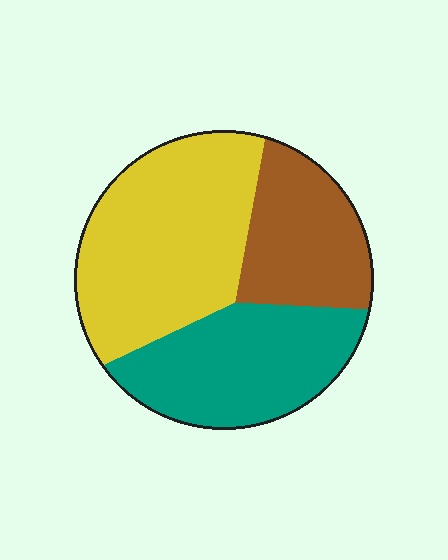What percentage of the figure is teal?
Teal takes up about one third (1/3) of the figure.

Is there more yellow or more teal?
Yellow.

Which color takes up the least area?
Brown, at roughly 25%.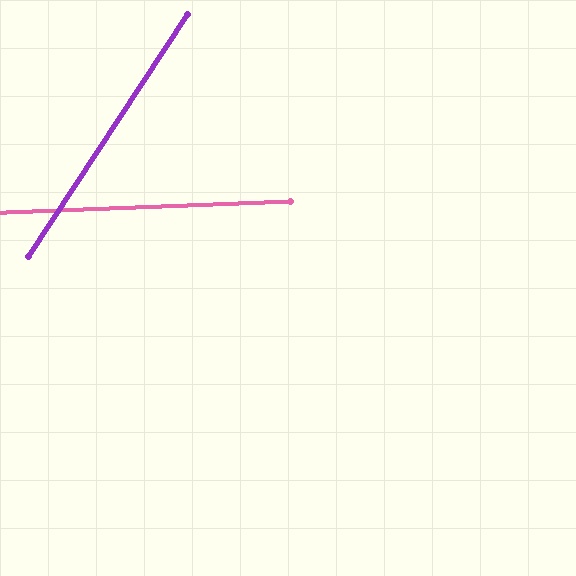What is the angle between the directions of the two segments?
Approximately 54 degrees.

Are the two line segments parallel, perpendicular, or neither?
Neither parallel nor perpendicular — they differ by about 54°.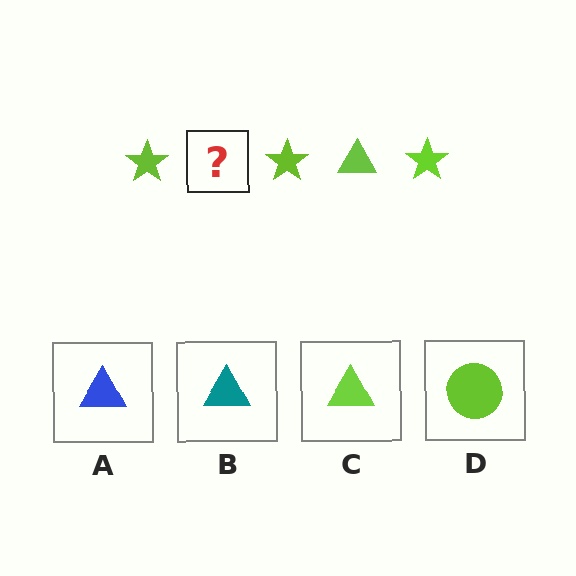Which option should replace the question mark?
Option C.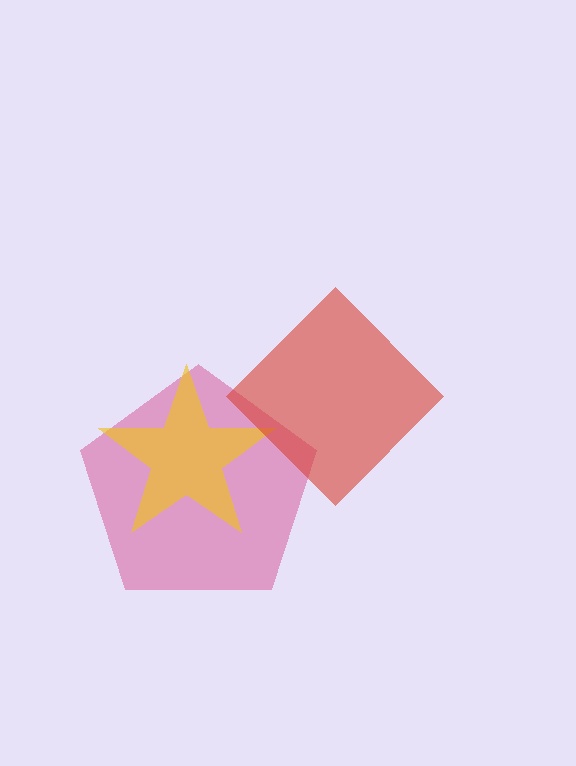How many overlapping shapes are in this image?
There are 3 overlapping shapes in the image.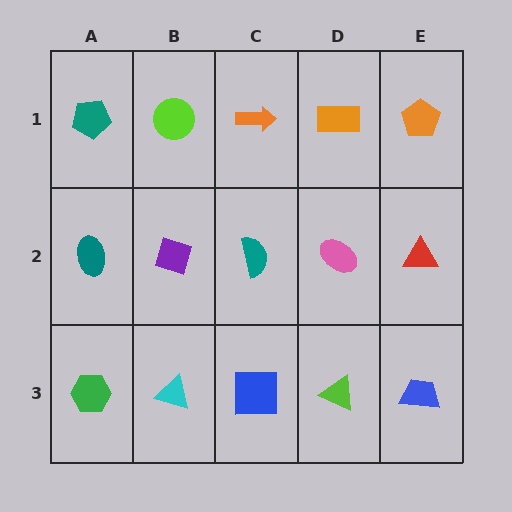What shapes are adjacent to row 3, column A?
A teal ellipse (row 2, column A), a cyan triangle (row 3, column B).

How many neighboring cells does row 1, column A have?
2.